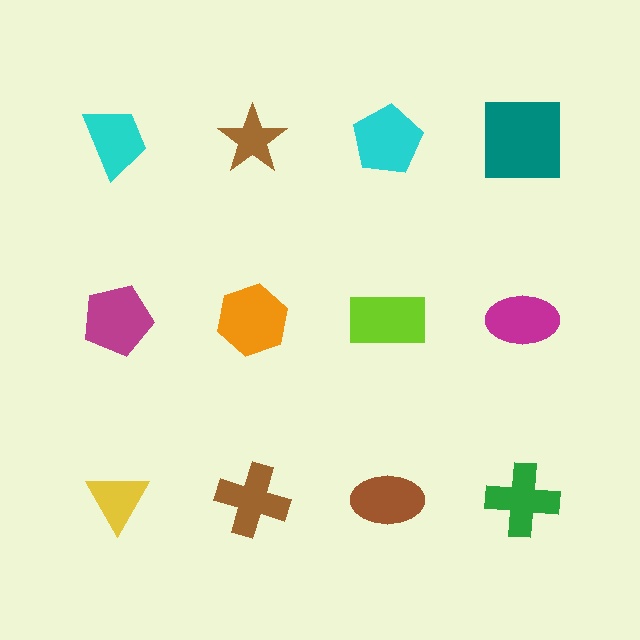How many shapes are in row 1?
4 shapes.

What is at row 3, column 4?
A green cross.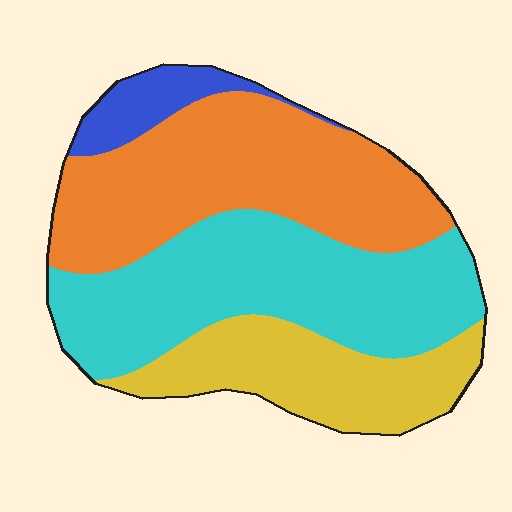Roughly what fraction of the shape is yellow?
Yellow takes up between a sixth and a third of the shape.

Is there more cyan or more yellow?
Cyan.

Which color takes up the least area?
Blue, at roughly 5%.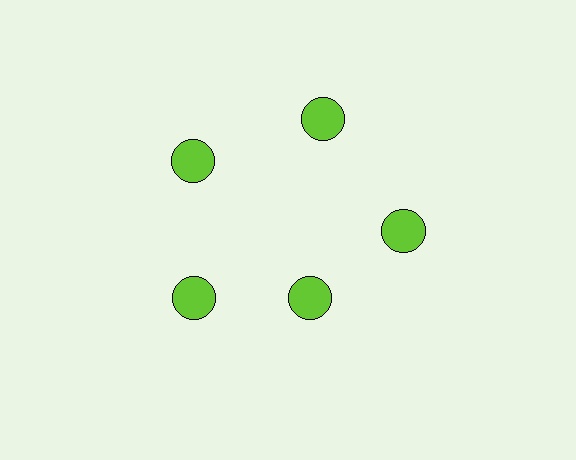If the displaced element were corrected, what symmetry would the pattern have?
It would have 5-fold rotational symmetry — the pattern would map onto itself every 72 degrees.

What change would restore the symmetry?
The symmetry would be restored by moving it outward, back onto the ring so that all 5 circles sit at equal angles and equal distance from the center.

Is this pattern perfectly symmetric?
No. The 5 lime circles are arranged in a ring, but one element near the 5 o'clock position is pulled inward toward the center, breaking the 5-fold rotational symmetry.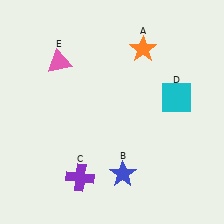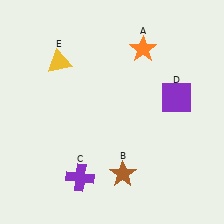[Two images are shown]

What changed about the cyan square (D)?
In Image 1, D is cyan. In Image 2, it changed to purple.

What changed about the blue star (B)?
In Image 1, B is blue. In Image 2, it changed to brown.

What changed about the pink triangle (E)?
In Image 1, E is pink. In Image 2, it changed to yellow.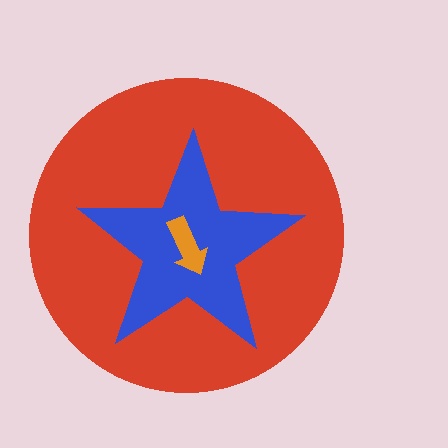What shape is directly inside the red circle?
The blue star.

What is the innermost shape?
The orange arrow.